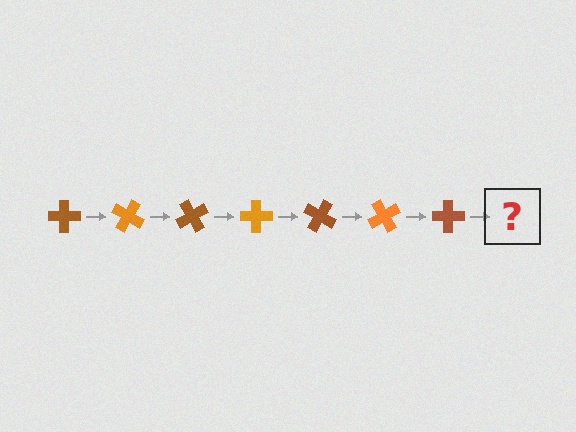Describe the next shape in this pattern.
It should be an orange cross, rotated 210 degrees from the start.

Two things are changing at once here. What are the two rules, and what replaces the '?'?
The two rules are that it rotates 30 degrees each step and the color cycles through brown and orange. The '?' should be an orange cross, rotated 210 degrees from the start.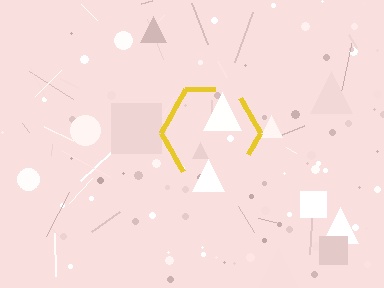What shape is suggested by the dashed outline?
The dashed outline suggests a hexagon.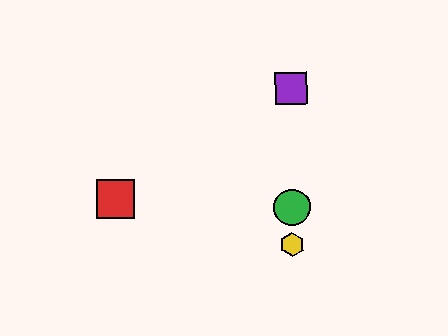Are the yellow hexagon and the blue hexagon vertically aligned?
Yes, both are at x≈292.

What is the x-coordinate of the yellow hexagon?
The yellow hexagon is at x≈292.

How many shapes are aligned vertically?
4 shapes (the blue hexagon, the green circle, the yellow hexagon, the purple square) are aligned vertically.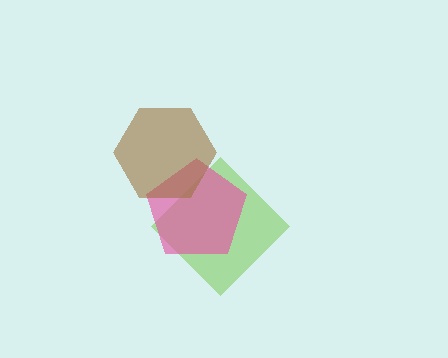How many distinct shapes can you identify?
There are 3 distinct shapes: a lime diamond, a pink pentagon, a brown hexagon.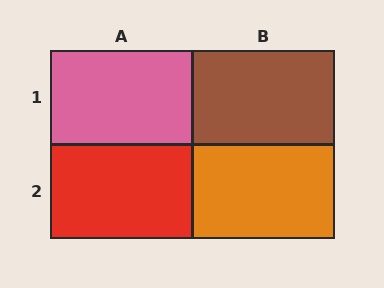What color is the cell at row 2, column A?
Red.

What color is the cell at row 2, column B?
Orange.